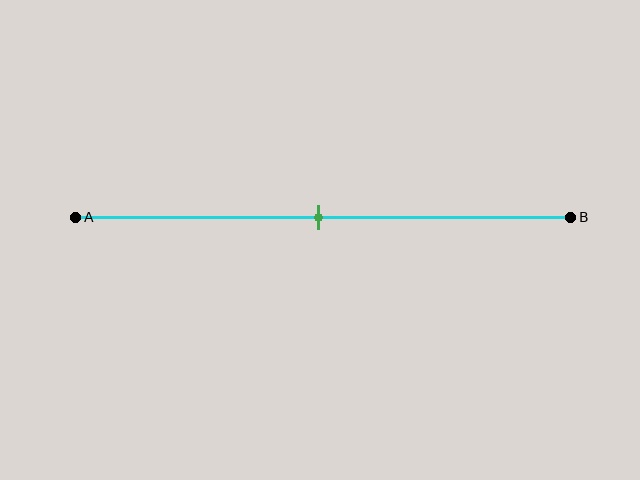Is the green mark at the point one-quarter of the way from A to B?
No, the mark is at about 50% from A, not at the 25% one-quarter point.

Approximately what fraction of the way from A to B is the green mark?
The green mark is approximately 50% of the way from A to B.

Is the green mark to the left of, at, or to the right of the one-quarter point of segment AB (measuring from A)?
The green mark is to the right of the one-quarter point of segment AB.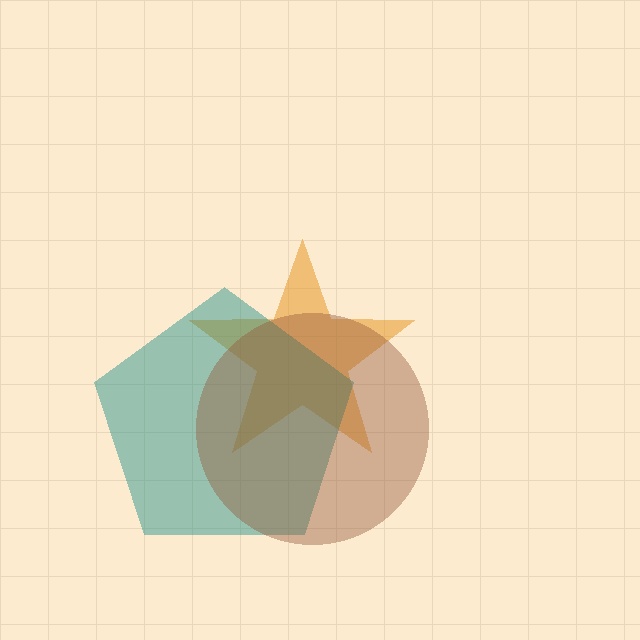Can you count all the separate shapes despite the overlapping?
Yes, there are 3 separate shapes.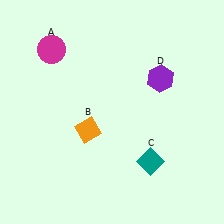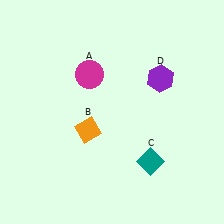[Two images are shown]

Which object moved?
The magenta circle (A) moved right.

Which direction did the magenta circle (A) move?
The magenta circle (A) moved right.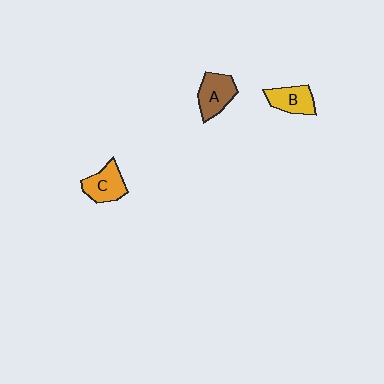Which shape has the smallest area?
Shape B (yellow).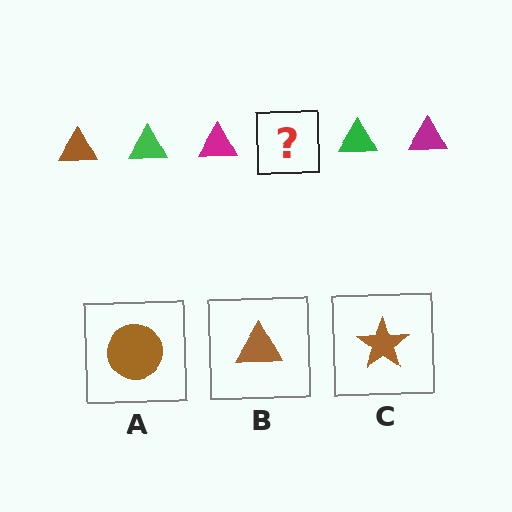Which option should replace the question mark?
Option B.